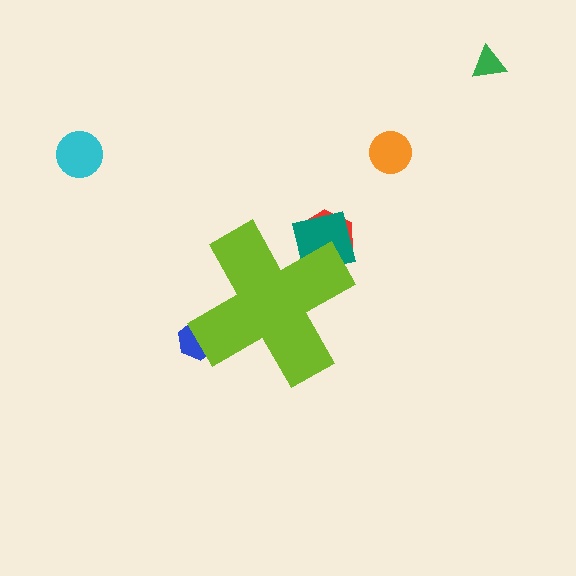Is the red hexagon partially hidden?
Yes, the red hexagon is partially hidden behind the lime cross.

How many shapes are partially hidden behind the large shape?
3 shapes are partially hidden.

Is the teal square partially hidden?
Yes, the teal square is partially hidden behind the lime cross.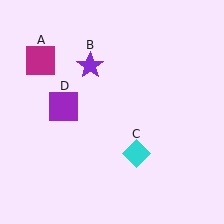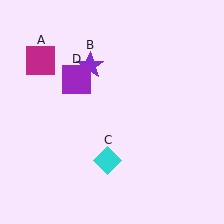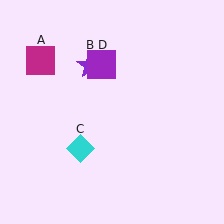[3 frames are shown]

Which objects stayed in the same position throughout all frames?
Magenta square (object A) and purple star (object B) remained stationary.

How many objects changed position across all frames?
2 objects changed position: cyan diamond (object C), purple square (object D).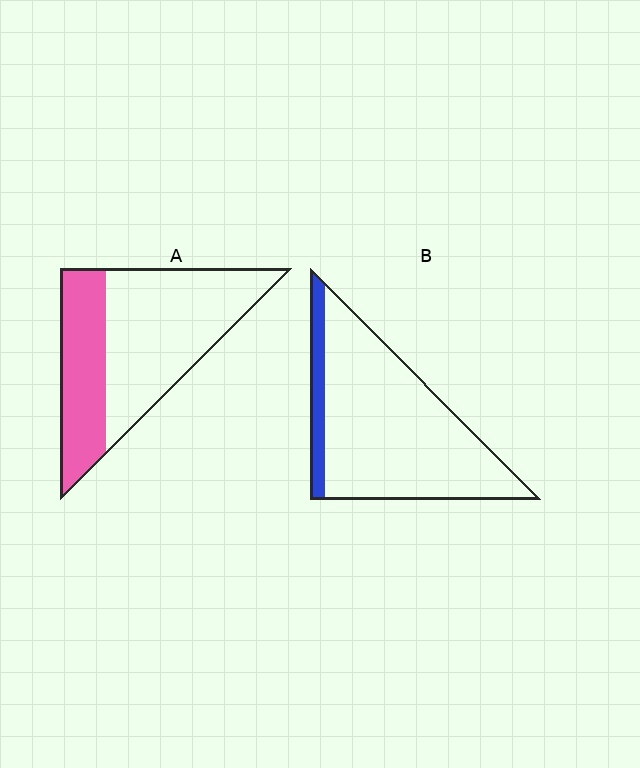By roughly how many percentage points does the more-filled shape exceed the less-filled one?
By roughly 25 percentage points (A over B).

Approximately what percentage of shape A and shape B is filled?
A is approximately 35% and B is approximately 15%.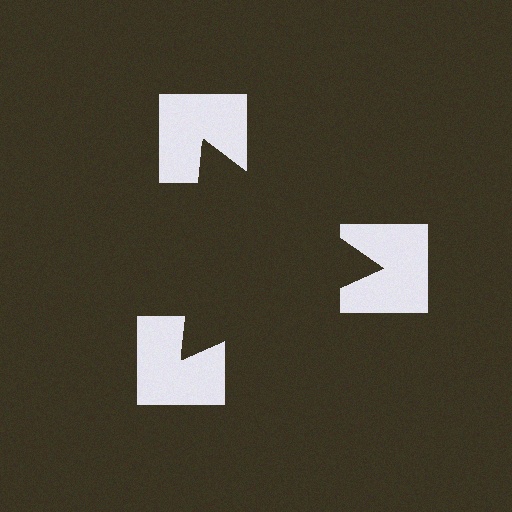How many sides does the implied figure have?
3 sides.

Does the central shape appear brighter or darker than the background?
It typically appears slightly darker than the background, even though no actual brightness change is drawn.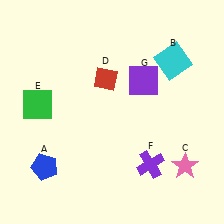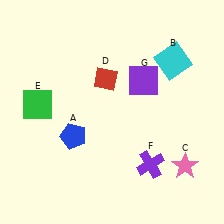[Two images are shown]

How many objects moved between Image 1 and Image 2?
1 object moved between the two images.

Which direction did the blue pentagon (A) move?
The blue pentagon (A) moved up.